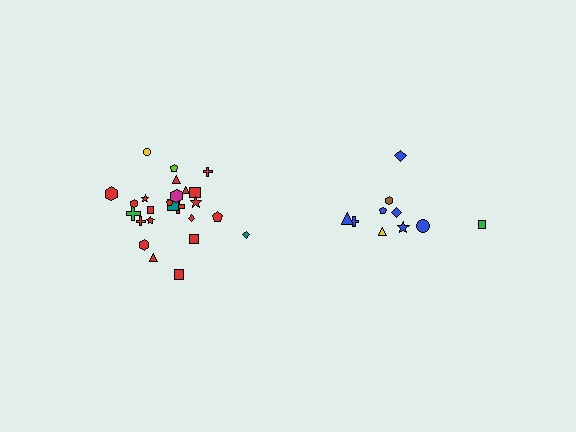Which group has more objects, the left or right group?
The left group.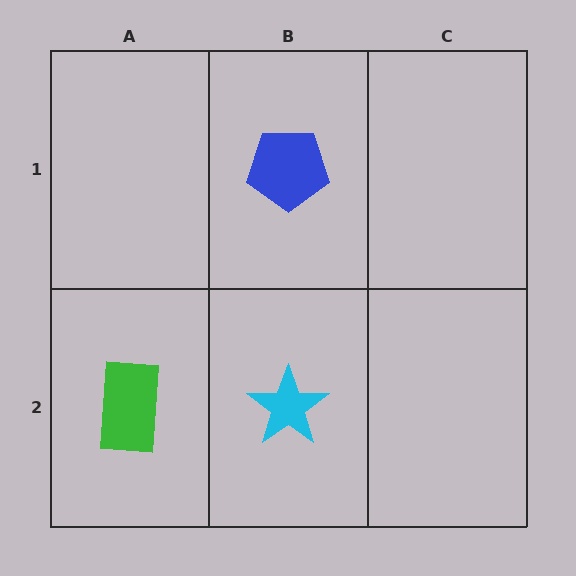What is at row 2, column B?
A cyan star.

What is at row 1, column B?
A blue pentagon.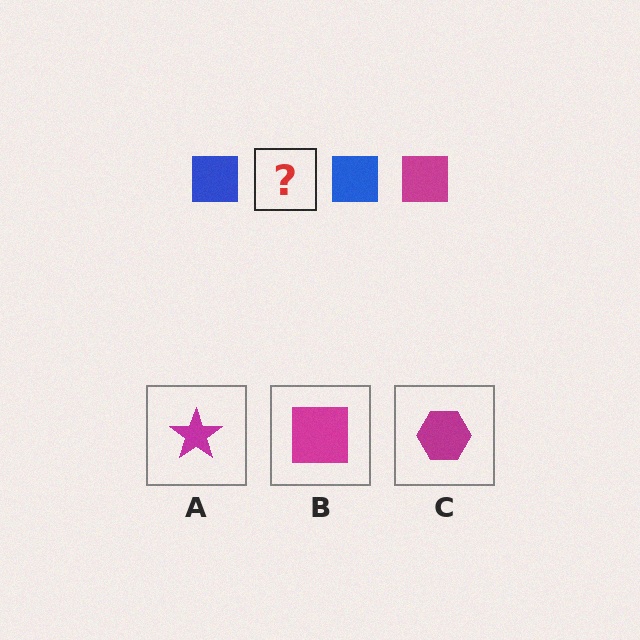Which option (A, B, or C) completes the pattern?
B.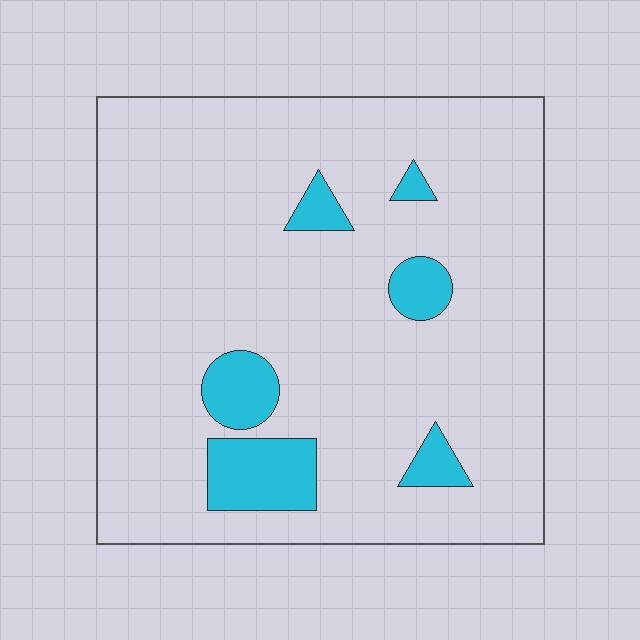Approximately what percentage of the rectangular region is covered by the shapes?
Approximately 10%.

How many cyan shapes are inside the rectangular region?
6.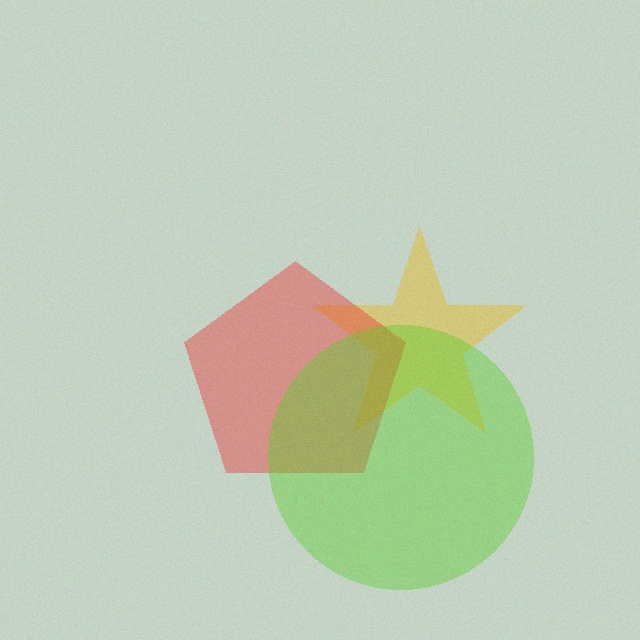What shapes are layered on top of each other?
The layered shapes are: a yellow star, a red pentagon, a lime circle.